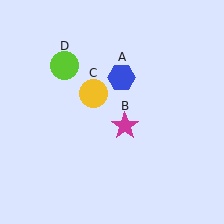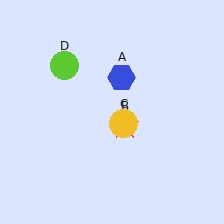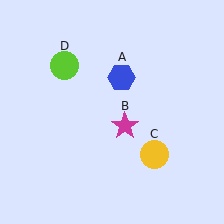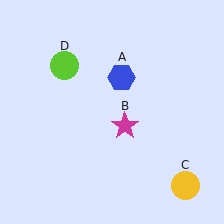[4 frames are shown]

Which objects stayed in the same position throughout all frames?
Blue hexagon (object A) and magenta star (object B) and lime circle (object D) remained stationary.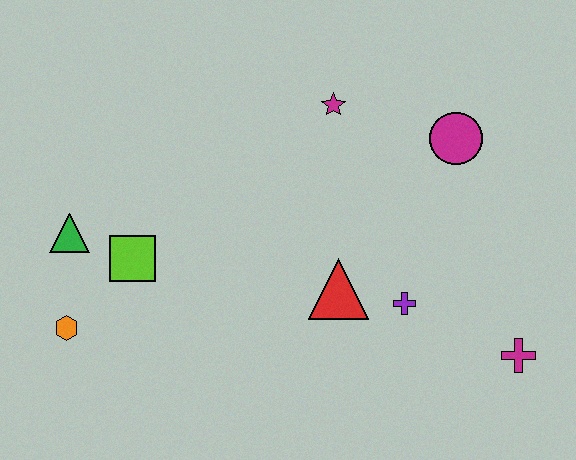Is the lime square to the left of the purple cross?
Yes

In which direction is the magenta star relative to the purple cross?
The magenta star is above the purple cross.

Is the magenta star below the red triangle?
No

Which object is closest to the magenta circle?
The magenta star is closest to the magenta circle.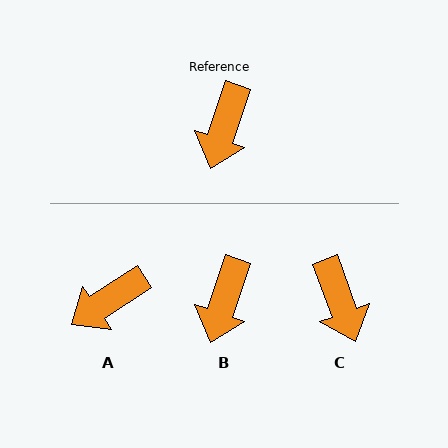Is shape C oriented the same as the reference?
No, it is off by about 38 degrees.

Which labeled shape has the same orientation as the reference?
B.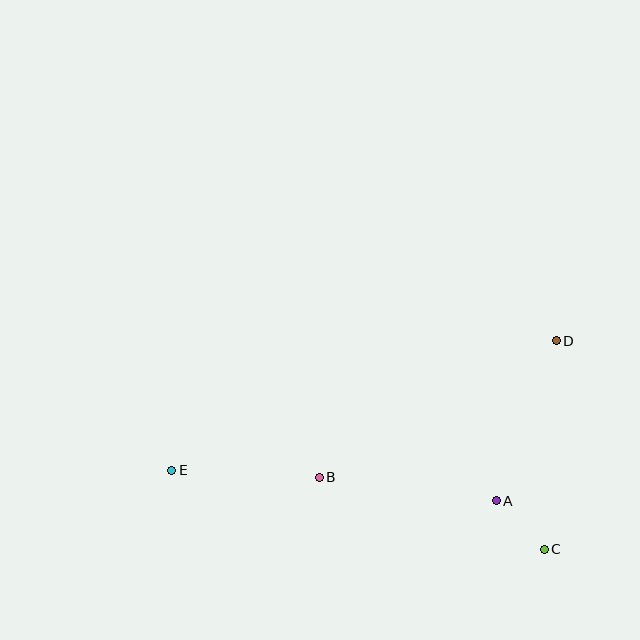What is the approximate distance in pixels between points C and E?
The distance between C and E is approximately 381 pixels.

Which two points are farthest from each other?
Points D and E are farthest from each other.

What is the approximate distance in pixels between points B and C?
The distance between B and C is approximately 236 pixels.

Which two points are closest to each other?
Points A and C are closest to each other.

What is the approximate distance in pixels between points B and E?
The distance between B and E is approximately 148 pixels.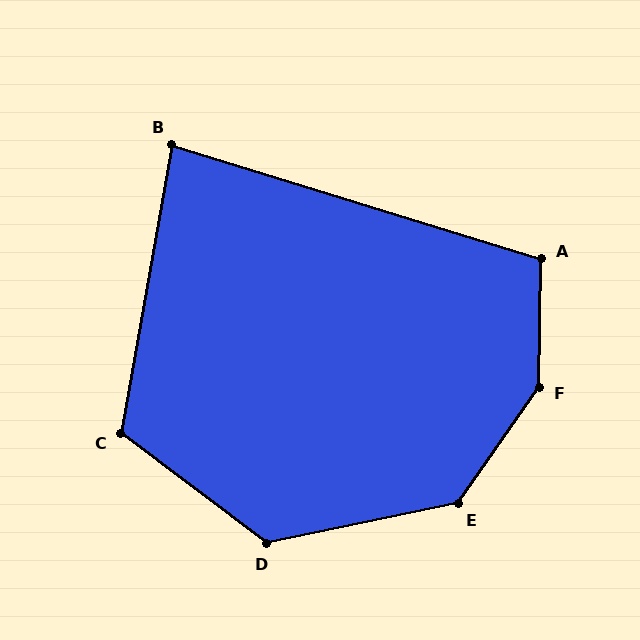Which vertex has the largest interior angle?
F, at approximately 146 degrees.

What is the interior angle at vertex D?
Approximately 131 degrees (obtuse).